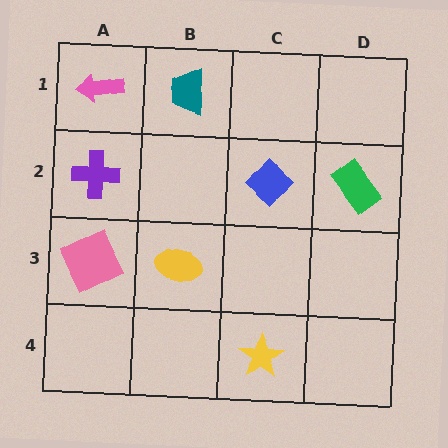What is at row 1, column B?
A teal trapezoid.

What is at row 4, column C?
A yellow star.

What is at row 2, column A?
A purple cross.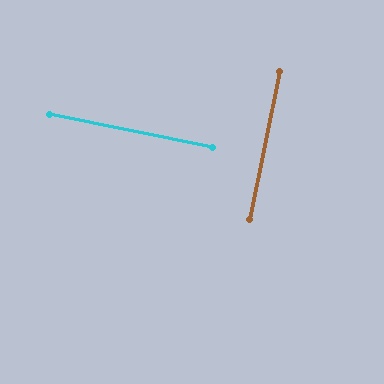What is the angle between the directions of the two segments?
Approximately 90 degrees.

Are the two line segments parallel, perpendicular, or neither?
Perpendicular — they meet at approximately 90°.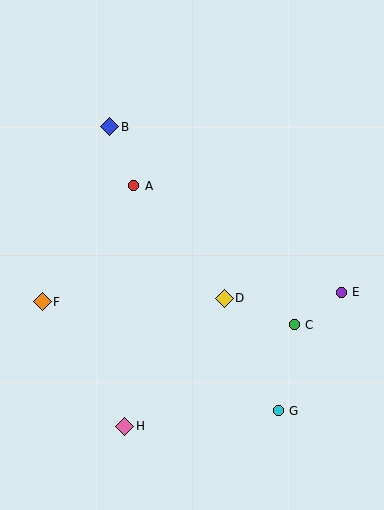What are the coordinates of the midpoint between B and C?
The midpoint between B and C is at (202, 226).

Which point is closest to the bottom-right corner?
Point G is closest to the bottom-right corner.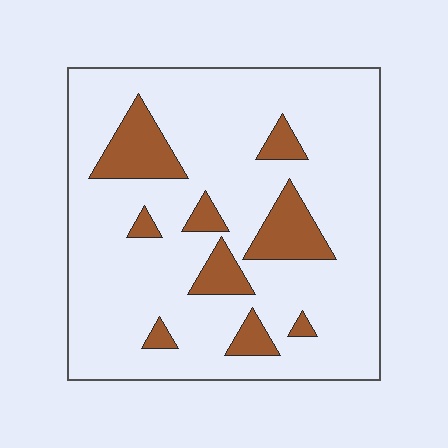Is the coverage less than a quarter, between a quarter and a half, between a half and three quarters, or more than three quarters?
Less than a quarter.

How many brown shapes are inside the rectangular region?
9.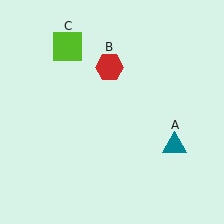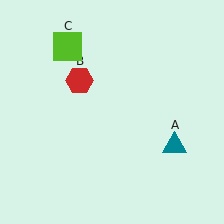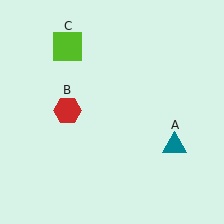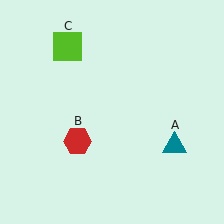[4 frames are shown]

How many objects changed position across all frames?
1 object changed position: red hexagon (object B).